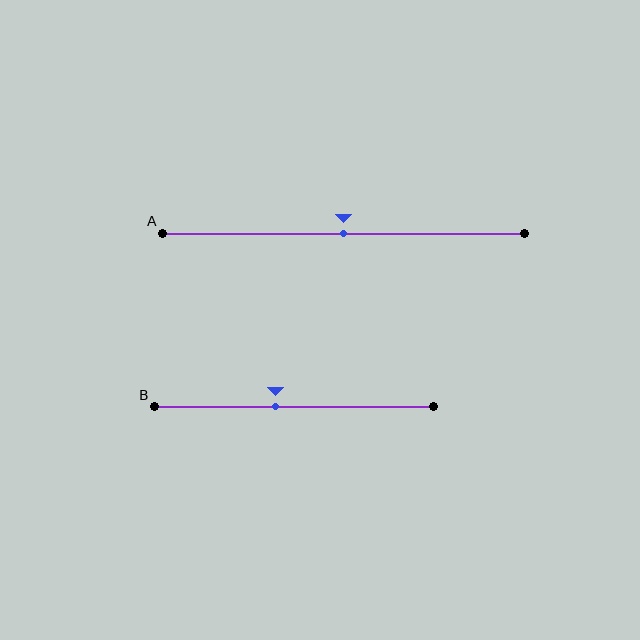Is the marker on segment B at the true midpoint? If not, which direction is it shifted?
No, the marker on segment B is shifted to the left by about 6% of the segment length.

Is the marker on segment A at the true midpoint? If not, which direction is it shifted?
Yes, the marker on segment A is at the true midpoint.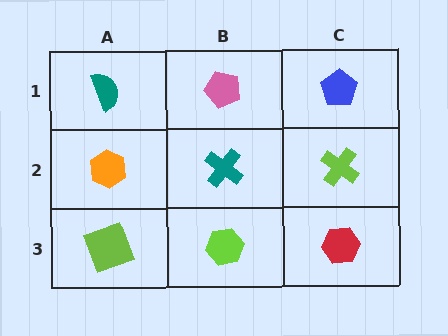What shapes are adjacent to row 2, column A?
A teal semicircle (row 1, column A), a lime square (row 3, column A), a teal cross (row 2, column B).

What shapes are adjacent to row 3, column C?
A lime cross (row 2, column C), a lime hexagon (row 3, column B).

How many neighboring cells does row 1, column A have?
2.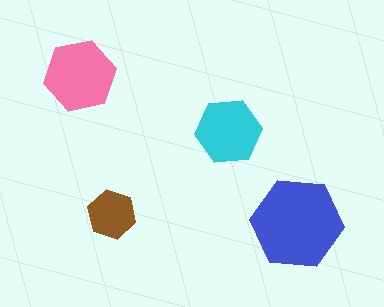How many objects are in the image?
There are 4 objects in the image.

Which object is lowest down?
The blue hexagon is bottommost.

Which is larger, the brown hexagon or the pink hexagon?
The pink one.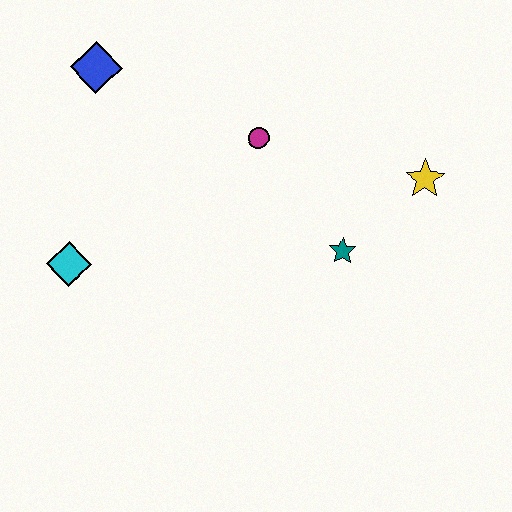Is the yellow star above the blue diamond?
No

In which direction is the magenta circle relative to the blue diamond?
The magenta circle is to the right of the blue diamond.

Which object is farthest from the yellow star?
The cyan diamond is farthest from the yellow star.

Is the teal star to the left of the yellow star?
Yes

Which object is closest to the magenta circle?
The teal star is closest to the magenta circle.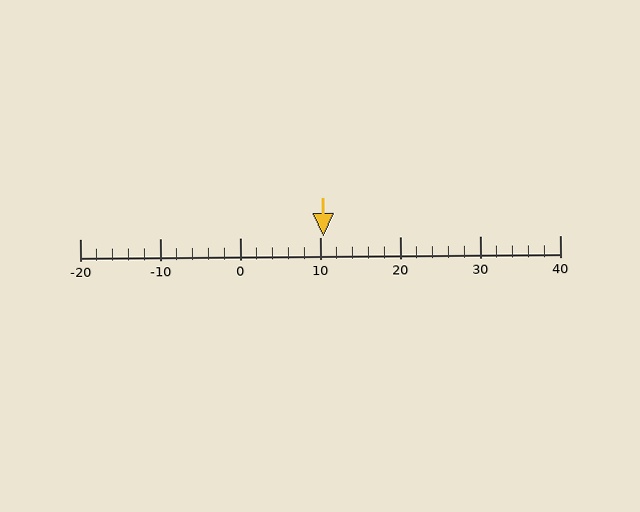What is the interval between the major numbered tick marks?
The major tick marks are spaced 10 units apart.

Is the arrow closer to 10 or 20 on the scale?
The arrow is closer to 10.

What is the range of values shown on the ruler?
The ruler shows values from -20 to 40.